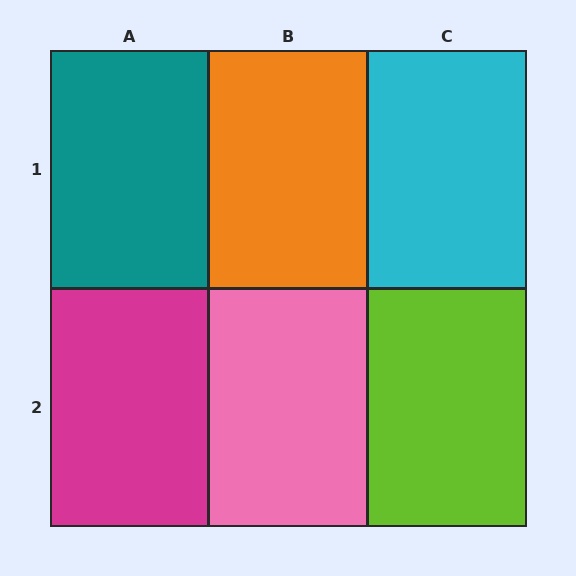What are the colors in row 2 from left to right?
Magenta, pink, lime.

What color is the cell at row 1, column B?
Orange.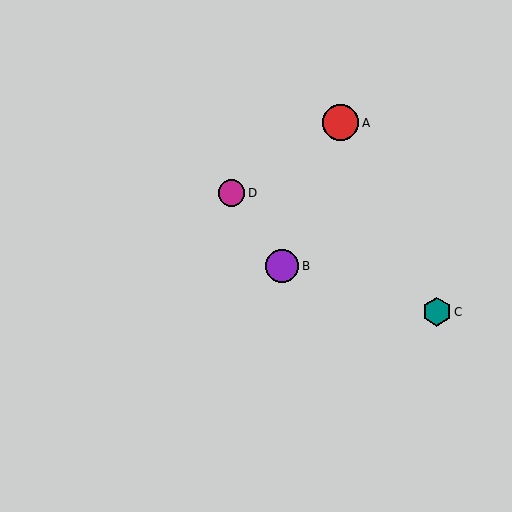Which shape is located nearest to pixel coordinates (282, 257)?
The purple circle (labeled B) at (282, 266) is nearest to that location.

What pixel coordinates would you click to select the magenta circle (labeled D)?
Click at (232, 193) to select the magenta circle D.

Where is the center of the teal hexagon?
The center of the teal hexagon is at (437, 312).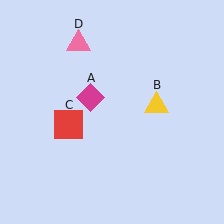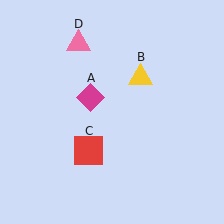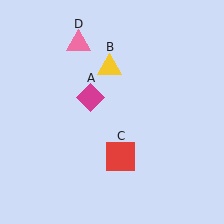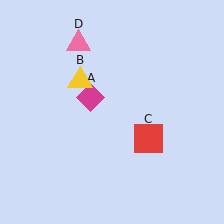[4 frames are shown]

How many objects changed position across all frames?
2 objects changed position: yellow triangle (object B), red square (object C).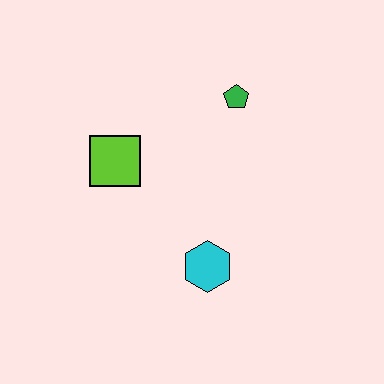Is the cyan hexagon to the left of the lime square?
No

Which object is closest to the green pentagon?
The lime square is closest to the green pentagon.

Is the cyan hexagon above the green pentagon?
No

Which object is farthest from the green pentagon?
The cyan hexagon is farthest from the green pentagon.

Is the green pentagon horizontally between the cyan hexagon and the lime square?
No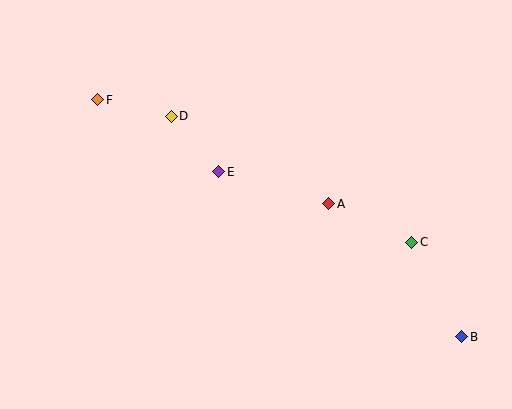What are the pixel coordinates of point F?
Point F is at (98, 100).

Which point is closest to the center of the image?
Point E at (219, 172) is closest to the center.